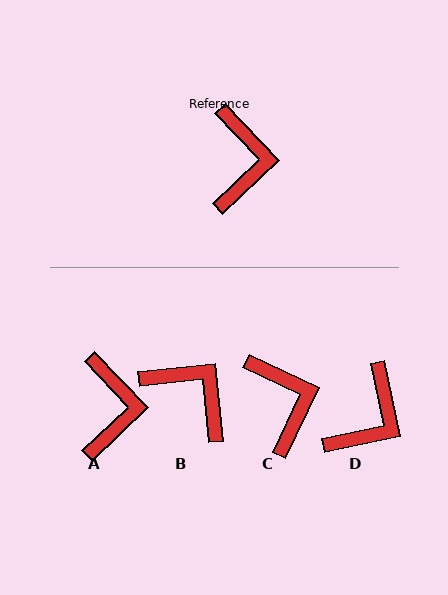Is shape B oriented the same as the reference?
No, it is off by about 52 degrees.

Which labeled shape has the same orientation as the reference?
A.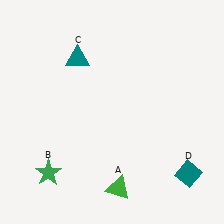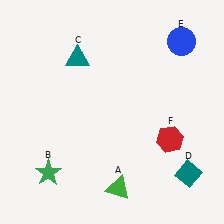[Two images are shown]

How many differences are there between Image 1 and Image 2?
There are 2 differences between the two images.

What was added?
A blue circle (E), a red hexagon (F) were added in Image 2.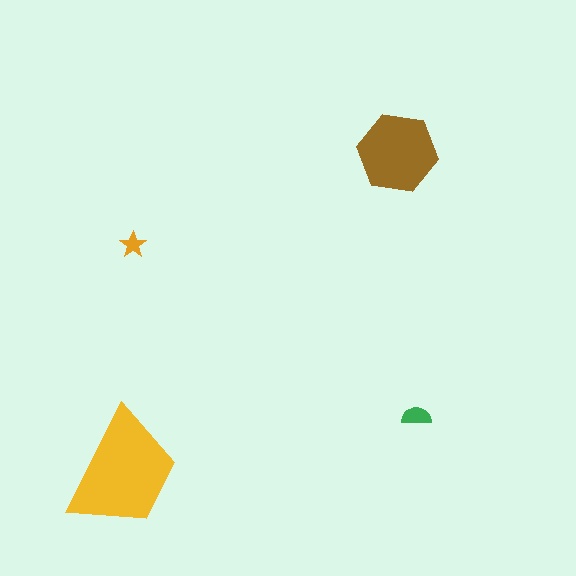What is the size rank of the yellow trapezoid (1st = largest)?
1st.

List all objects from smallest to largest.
The orange star, the green semicircle, the brown hexagon, the yellow trapezoid.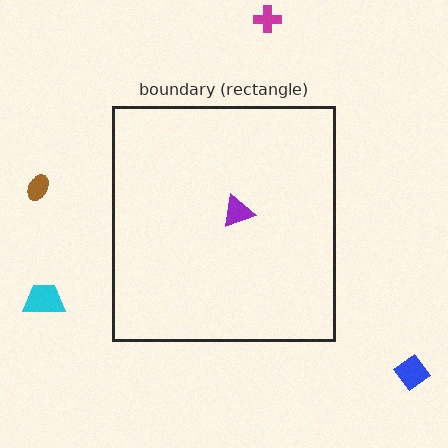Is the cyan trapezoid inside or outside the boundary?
Outside.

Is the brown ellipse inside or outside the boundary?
Outside.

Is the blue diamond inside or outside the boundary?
Outside.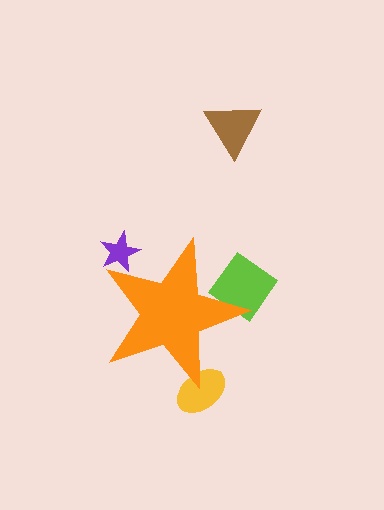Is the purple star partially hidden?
Yes, the purple star is partially hidden behind the orange star.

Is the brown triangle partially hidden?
No, the brown triangle is fully visible.